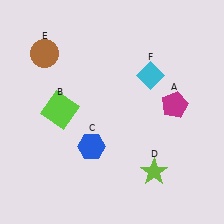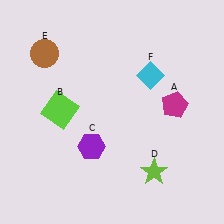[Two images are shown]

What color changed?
The hexagon (C) changed from blue in Image 1 to purple in Image 2.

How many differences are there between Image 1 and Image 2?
There is 1 difference between the two images.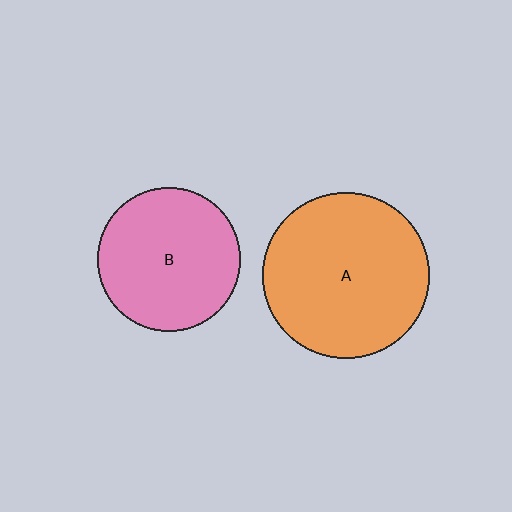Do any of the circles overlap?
No, none of the circles overlap.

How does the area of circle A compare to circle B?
Approximately 1.3 times.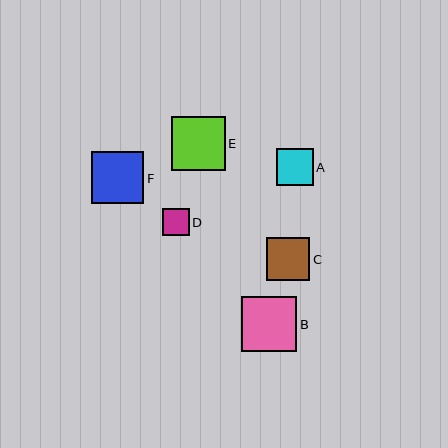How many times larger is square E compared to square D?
Square E is approximately 2.0 times the size of square D.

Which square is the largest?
Square B is the largest with a size of approximately 55 pixels.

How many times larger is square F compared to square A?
Square F is approximately 1.4 times the size of square A.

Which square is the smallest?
Square D is the smallest with a size of approximately 27 pixels.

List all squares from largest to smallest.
From largest to smallest: B, E, F, C, A, D.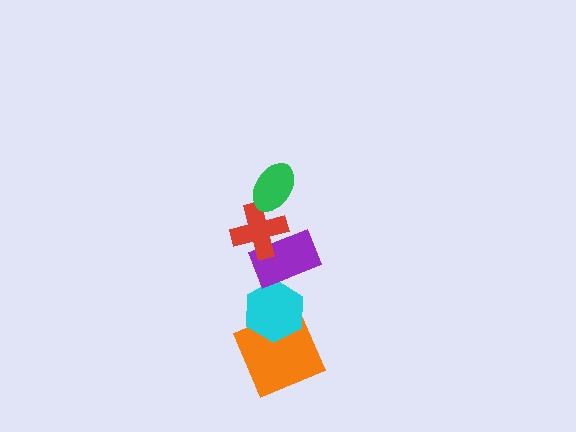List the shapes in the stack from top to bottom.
From top to bottom: the green ellipse, the red cross, the purple rectangle, the cyan hexagon, the orange square.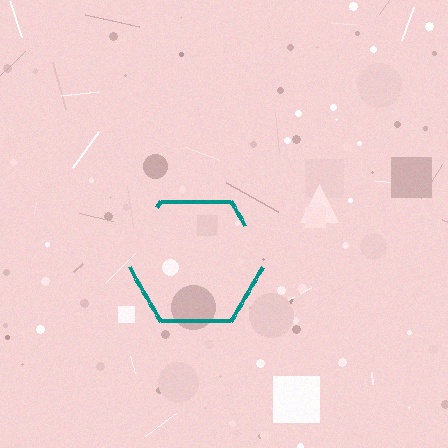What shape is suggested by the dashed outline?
The dashed outline suggests a hexagon.